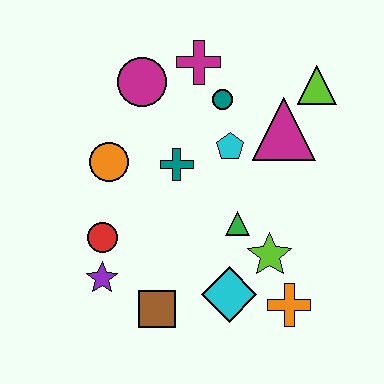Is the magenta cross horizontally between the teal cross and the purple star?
No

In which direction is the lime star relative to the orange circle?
The lime star is to the right of the orange circle.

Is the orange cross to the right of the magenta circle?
Yes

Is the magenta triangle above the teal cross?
Yes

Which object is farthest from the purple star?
The lime triangle is farthest from the purple star.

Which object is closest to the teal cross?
The cyan pentagon is closest to the teal cross.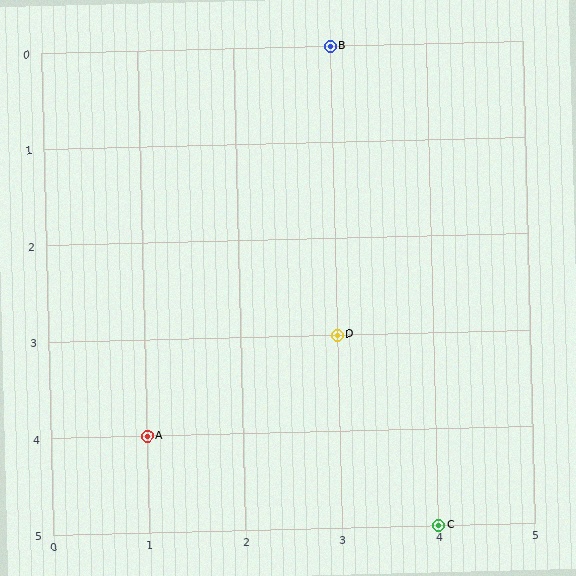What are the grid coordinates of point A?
Point A is at grid coordinates (1, 4).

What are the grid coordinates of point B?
Point B is at grid coordinates (3, 0).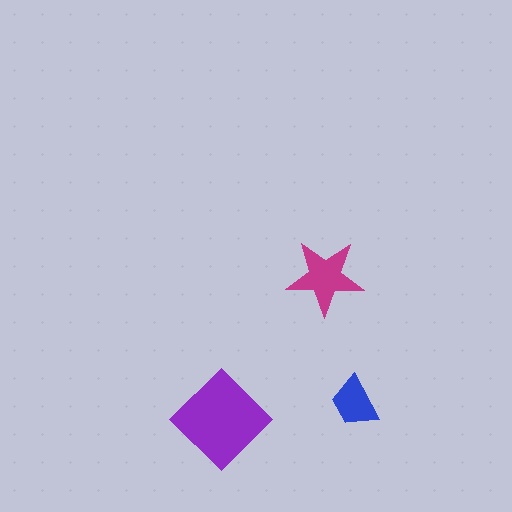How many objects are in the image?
There are 3 objects in the image.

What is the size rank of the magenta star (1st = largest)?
2nd.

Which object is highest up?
The magenta star is topmost.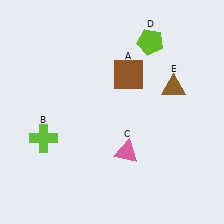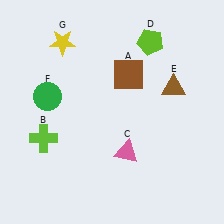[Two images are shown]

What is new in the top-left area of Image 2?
A green circle (F) was added in the top-left area of Image 2.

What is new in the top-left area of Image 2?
A yellow star (G) was added in the top-left area of Image 2.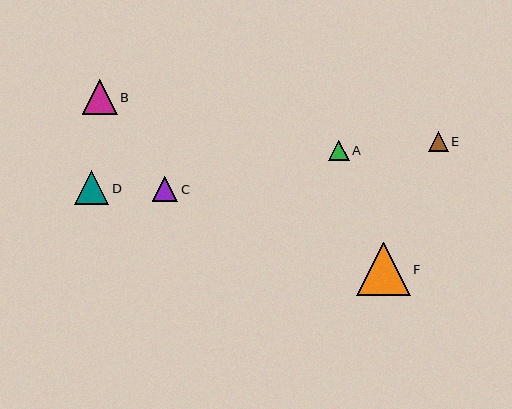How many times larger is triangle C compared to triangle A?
Triangle C is approximately 1.2 times the size of triangle A.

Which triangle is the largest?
Triangle F is the largest with a size of approximately 53 pixels.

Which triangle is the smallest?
Triangle E is the smallest with a size of approximately 20 pixels.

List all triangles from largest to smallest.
From largest to smallest: F, B, D, C, A, E.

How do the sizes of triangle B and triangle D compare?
Triangle B and triangle D are approximately the same size.